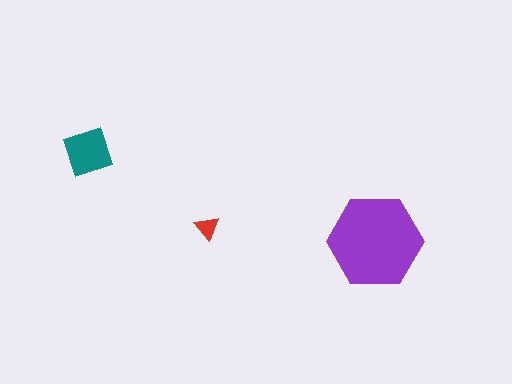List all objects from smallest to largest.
The red triangle, the teal diamond, the purple hexagon.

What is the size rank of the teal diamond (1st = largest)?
2nd.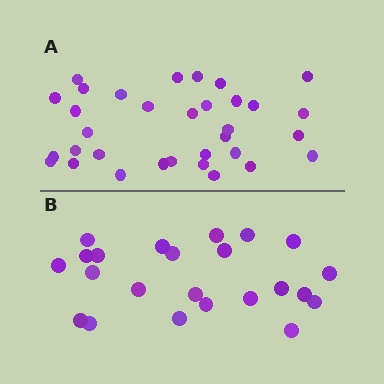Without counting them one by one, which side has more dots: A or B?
Region A (the top region) has more dots.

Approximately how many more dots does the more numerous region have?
Region A has roughly 10 or so more dots than region B.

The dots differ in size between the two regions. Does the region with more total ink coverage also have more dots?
No. Region B has more total ink coverage because its dots are larger, but region A actually contains more individual dots. Total area can be misleading — the number of items is what matters here.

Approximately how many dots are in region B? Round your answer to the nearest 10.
About 20 dots. (The exact count is 23, which rounds to 20.)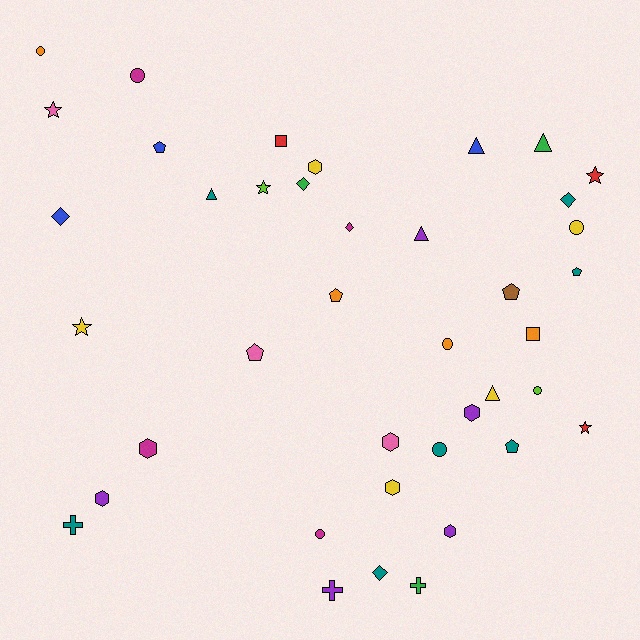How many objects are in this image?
There are 40 objects.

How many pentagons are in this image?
There are 6 pentagons.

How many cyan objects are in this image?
There are no cyan objects.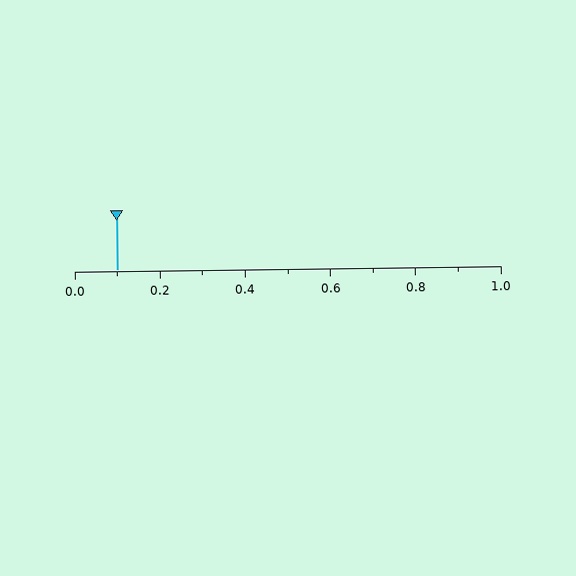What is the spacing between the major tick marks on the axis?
The major ticks are spaced 0.2 apart.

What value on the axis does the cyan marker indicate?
The marker indicates approximately 0.1.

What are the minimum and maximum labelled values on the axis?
The axis runs from 0.0 to 1.0.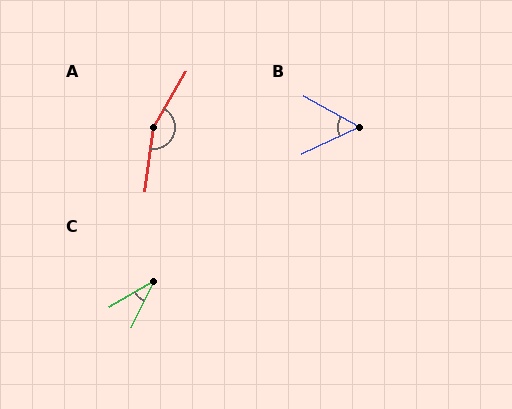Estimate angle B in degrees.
Approximately 54 degrees.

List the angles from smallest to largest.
C (33°), B (54°), A (157°).